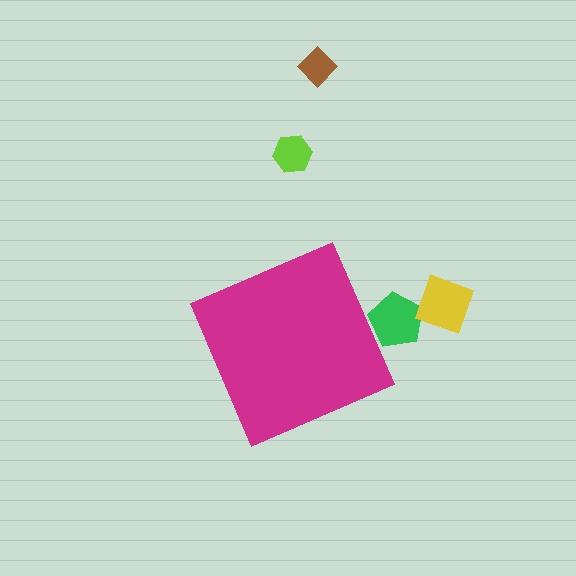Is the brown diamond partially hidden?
No, the brown diamond is fully visible.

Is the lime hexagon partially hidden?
No, the lime hexagon is fully visible.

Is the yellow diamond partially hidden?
No, the yellow diamond is fully visible.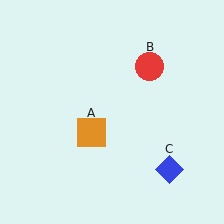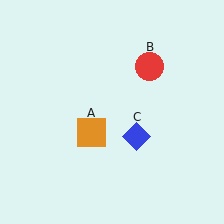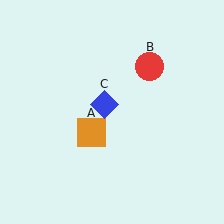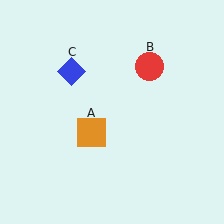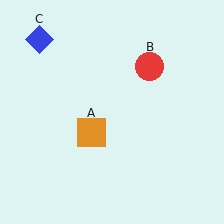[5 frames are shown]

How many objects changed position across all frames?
1 object changed position: blue diamond (object C).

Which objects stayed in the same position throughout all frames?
Orange square (object A) and red circle (object B) remained stationary.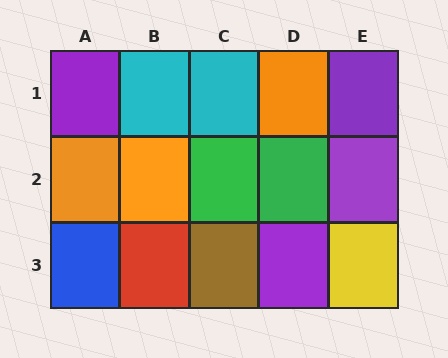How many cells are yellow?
1 cell is yellow.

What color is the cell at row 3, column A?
Blue.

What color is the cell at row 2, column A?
Orange.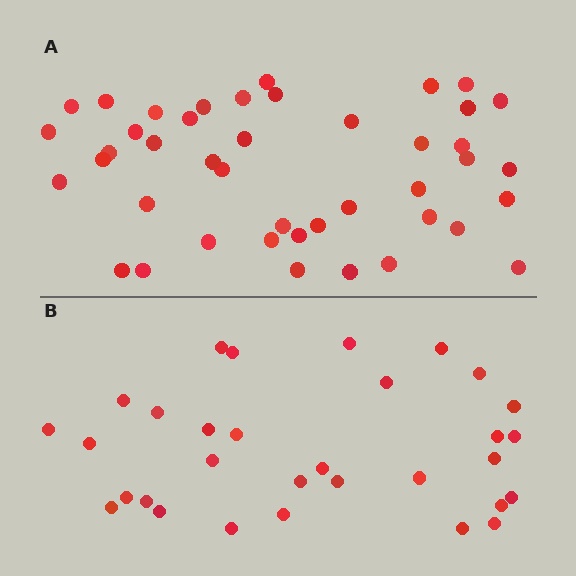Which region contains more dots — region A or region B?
Region A (the top region) has more dots.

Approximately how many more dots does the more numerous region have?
Region A has roughly 12 or so more dots than region B.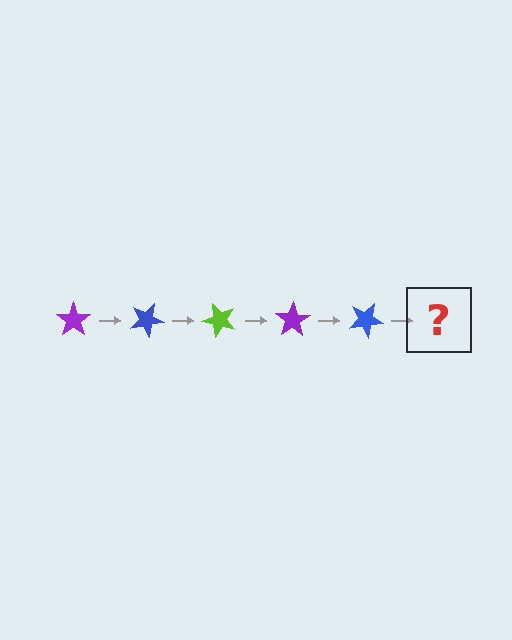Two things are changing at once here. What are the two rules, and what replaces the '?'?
The two rules are that it rotates 25 degrees each step and the color cycles through purple, blue, and lime. The '?' should be a lime star, rotated 125 degrees from the start.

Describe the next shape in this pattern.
It should be a lime star, rotated 125 degrees from the start.